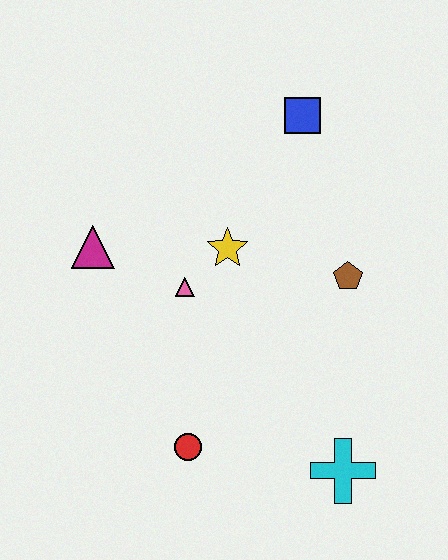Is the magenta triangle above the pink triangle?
Yes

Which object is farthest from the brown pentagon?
The magenta triangle is farthest from the brown pentagon.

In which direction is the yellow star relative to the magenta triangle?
The yellow star is to the right of the magenta triangle.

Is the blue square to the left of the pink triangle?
No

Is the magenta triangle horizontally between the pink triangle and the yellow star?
No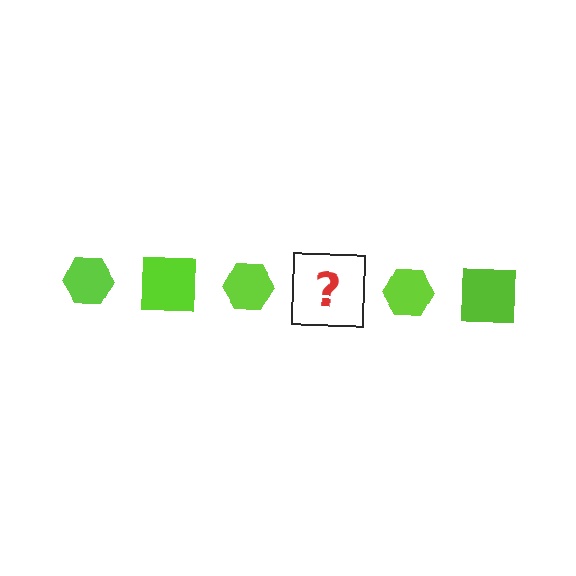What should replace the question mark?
The question mark should be replaced with a lime square.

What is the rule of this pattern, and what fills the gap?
The rule is that the pattern cycles through hexagon, square shapes in lime. The gap should be filled with a lime square.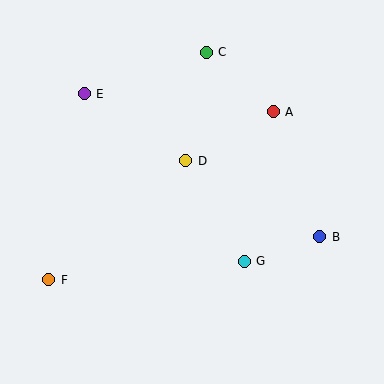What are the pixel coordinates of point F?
Point F is at (49, 280).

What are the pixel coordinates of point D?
Point D is at (186, 161).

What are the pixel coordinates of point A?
Point A is at (273, 112).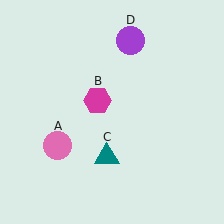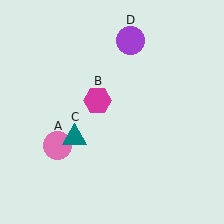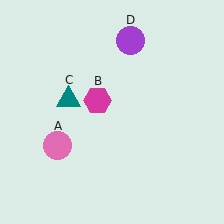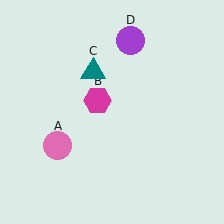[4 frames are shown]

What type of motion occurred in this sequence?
The teal triangle (object C) rotated clockwise around the center of the scene.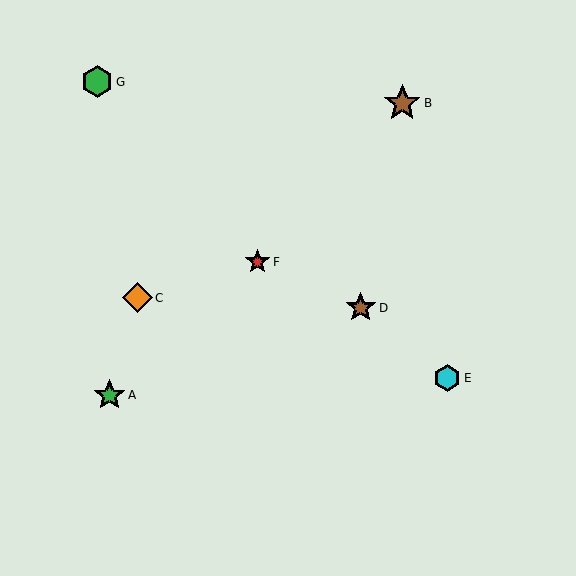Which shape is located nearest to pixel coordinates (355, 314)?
The brown star (labeled D) at (361, 308) is nearest to that location.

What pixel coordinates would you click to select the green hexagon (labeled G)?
Click at (97, 82) to select the green hexagon G.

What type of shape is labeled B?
Shape B is a brown star.